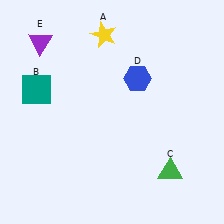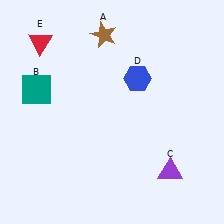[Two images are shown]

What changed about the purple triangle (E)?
In Image 1, E is purple. In Image 2, it changed to red.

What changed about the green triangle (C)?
In Image 1, C is green. In Image 2, it changed to purple.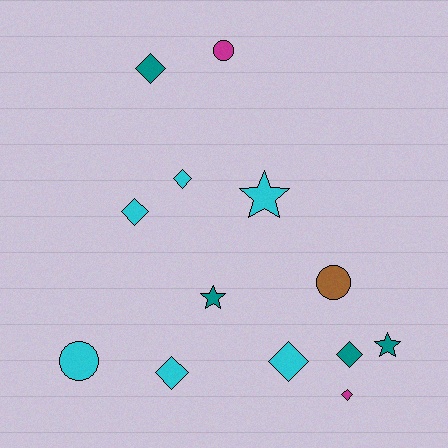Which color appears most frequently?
Cyan, with 6 objects.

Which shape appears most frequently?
Diamond, with 7 objects.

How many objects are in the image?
There are 13 objects.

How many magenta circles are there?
There is 1 magenta circle.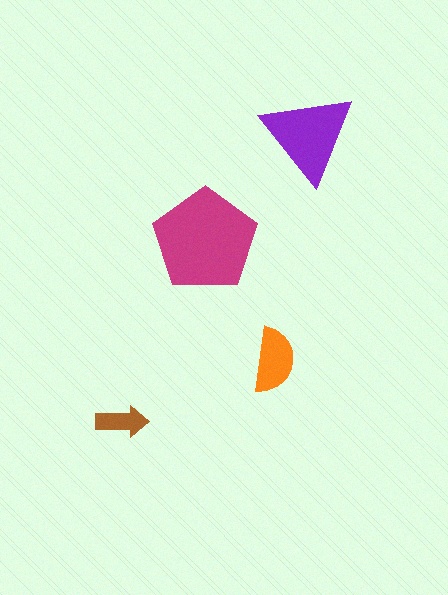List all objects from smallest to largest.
The brown arrow, the orange semicircle, the purple triangle, the magenta pentagon.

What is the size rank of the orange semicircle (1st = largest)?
3rd.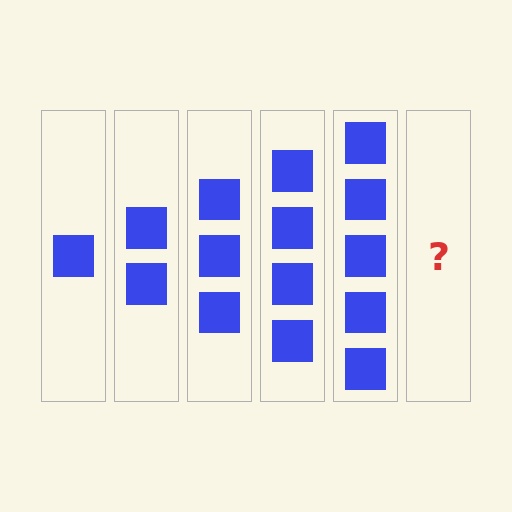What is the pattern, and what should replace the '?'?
The pattern is that each step adds one more square. The '?' should be 6 squares.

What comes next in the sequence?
The next element should be 6 squares.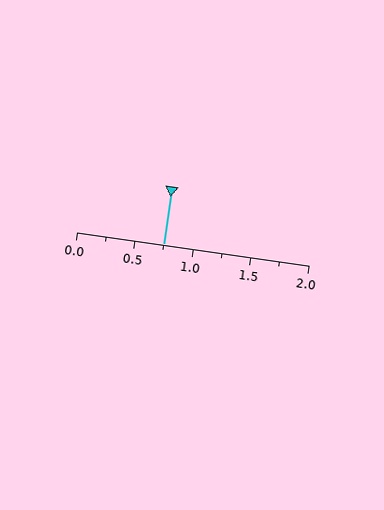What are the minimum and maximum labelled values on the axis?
The axis runs from 0.0 to 2.0.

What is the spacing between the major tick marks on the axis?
The major ticks are spaced 0.5 apart.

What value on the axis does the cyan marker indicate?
The marker indicates approximately 0.75.